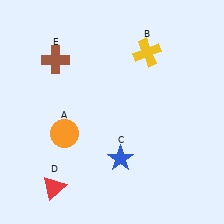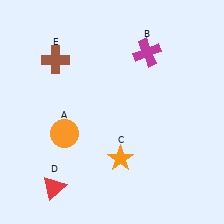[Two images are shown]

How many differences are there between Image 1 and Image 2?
There are 2 differences between the two images.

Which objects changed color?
B changed from yellow to magenta. C changed from blue to orange.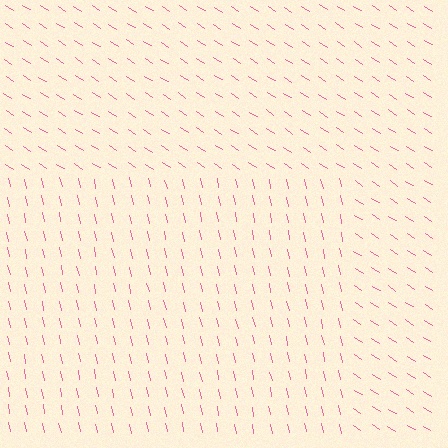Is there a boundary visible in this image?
Yes, there is a texture boundary formed by a change in line orientation.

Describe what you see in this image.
The image is filled with small pink line segments. A rectangle region in the image has lines oriented differently from the surrounding lines, creating a visible texture boundary.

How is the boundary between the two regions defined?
The boundary is defined purely by a change in line orientation (approximately 45 degrees difference). All lines are the same color and thickness.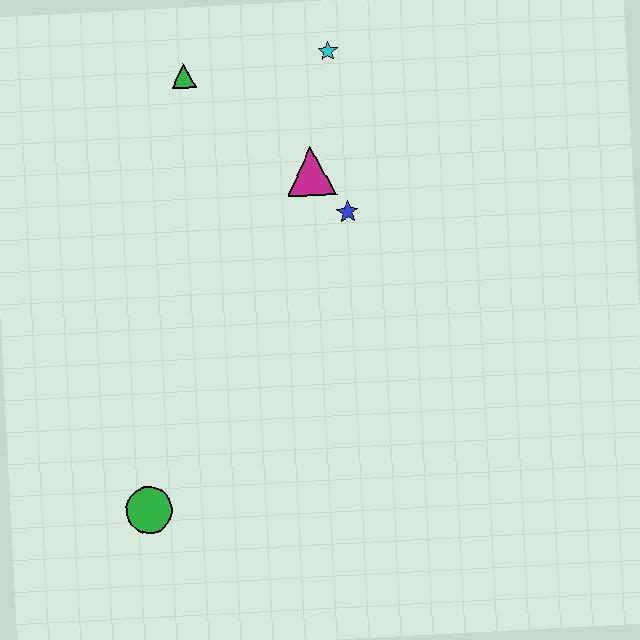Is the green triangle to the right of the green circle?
Yes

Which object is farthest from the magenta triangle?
The green circle is farthest from the magenta triangle.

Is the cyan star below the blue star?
No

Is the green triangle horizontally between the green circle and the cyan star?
Yes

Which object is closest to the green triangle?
The cyan star is closest to the green triangle.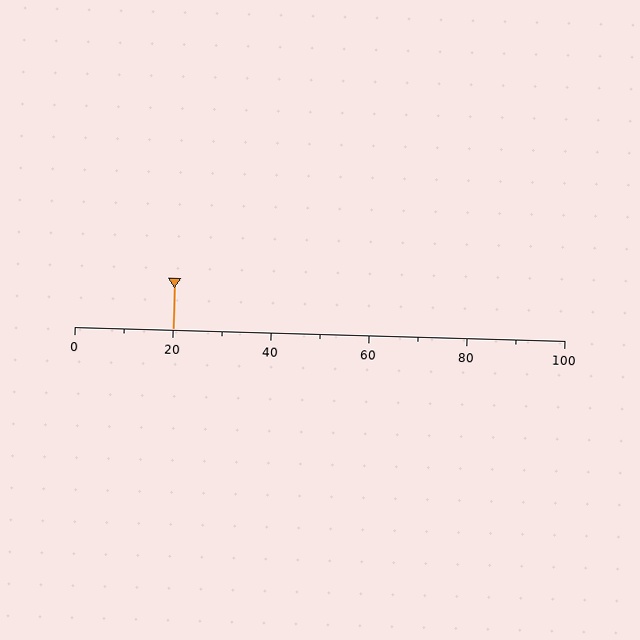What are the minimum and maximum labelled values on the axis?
The axis runs from 0 to 100.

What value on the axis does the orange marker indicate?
The marker indicates approximately 20.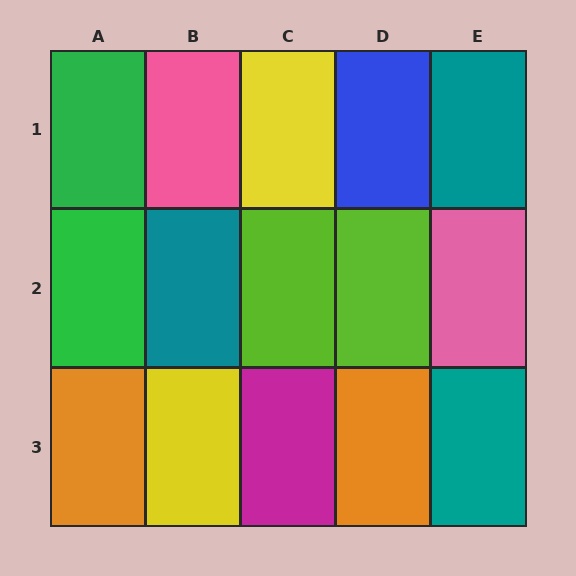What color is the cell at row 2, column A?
Green.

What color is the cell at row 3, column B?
Yellow.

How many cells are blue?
1 cell is blue.